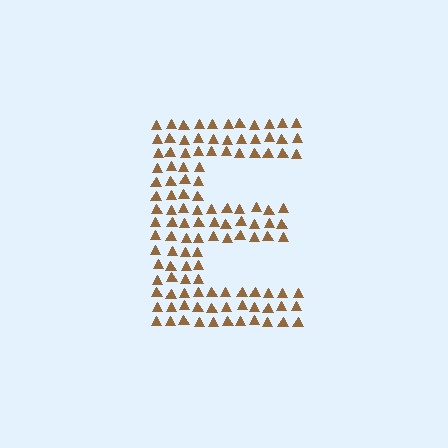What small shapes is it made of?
It is made of small triangles.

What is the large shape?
The large shape is the letter E.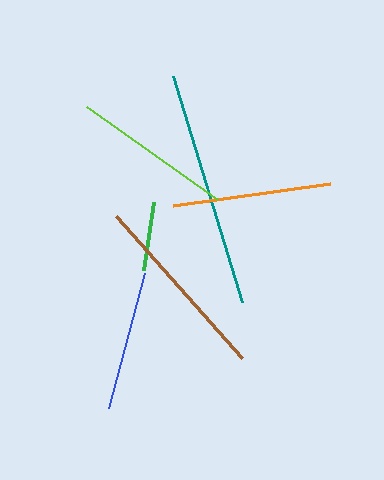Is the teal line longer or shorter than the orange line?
The teal line is longer than the orange line.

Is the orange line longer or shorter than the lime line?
The lime line is longer than the orange line.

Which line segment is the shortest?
The green line is the shortest at approximately 70 pixels.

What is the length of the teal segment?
The teal segment is approximately 237 pixels long.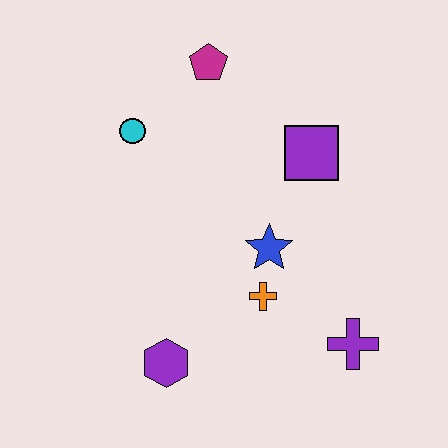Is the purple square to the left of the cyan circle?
No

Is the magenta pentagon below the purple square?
No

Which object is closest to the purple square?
The blue star is closest to the purple square.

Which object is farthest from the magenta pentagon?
The purple cross is farthest from the magenta pentagon.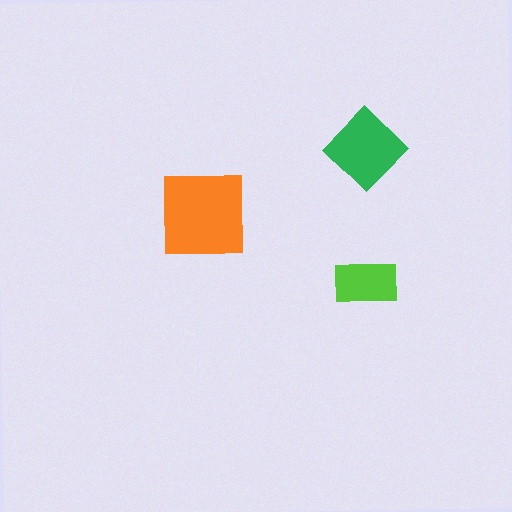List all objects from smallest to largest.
The lime rectangle, the green diamond, the orange square.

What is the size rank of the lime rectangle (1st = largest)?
3rd.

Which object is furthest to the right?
The green diamond is rightmost.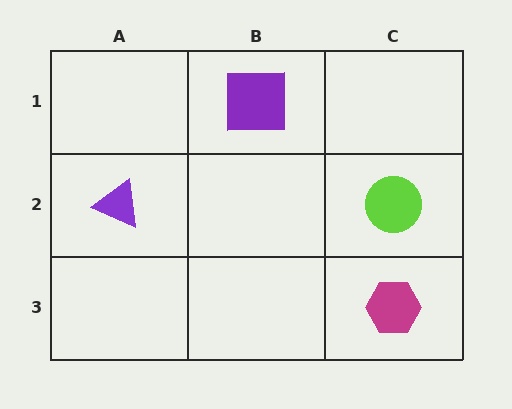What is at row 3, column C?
A magenta hexagon.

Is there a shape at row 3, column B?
No, that cell is empty.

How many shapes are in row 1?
1 shape.